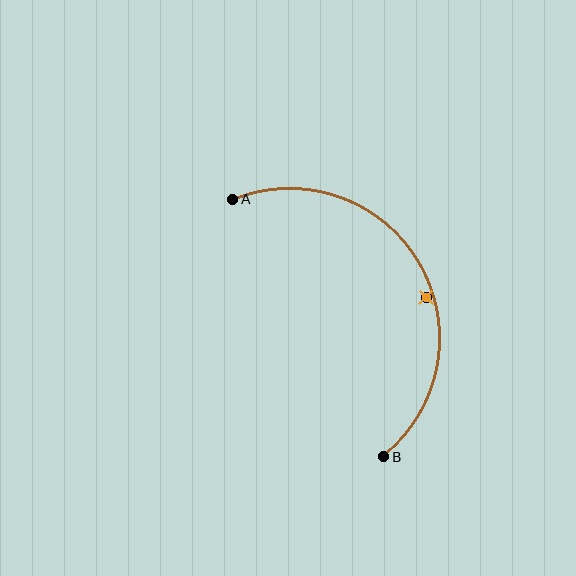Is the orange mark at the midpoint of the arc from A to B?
No — the orange mark does not lie on the arc at all. It sits slightly inside the curve.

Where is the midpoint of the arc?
The arc midpoint is the point on the curve farthest from the straight line joining A and B. It sits to the right of that line.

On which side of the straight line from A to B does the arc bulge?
The arc bulges to the right of the straight line connecting A and B.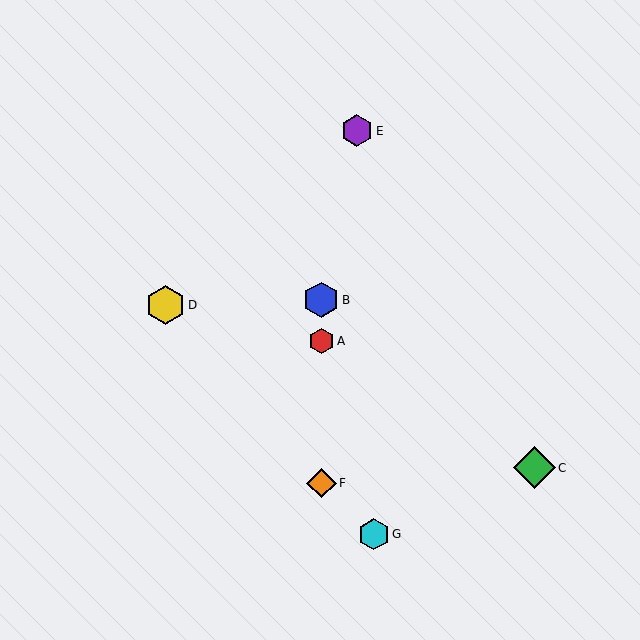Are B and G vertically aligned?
No, B is at x≈321 and G is at x≈374.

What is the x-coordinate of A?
Object A is at x≈321.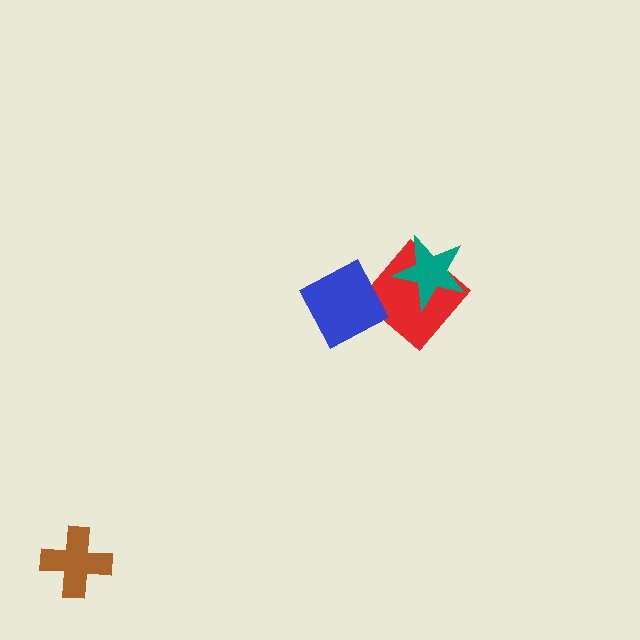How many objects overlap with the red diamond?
2 objects overlap with the red diamond.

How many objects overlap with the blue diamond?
1 object overlaps with the blue diamond.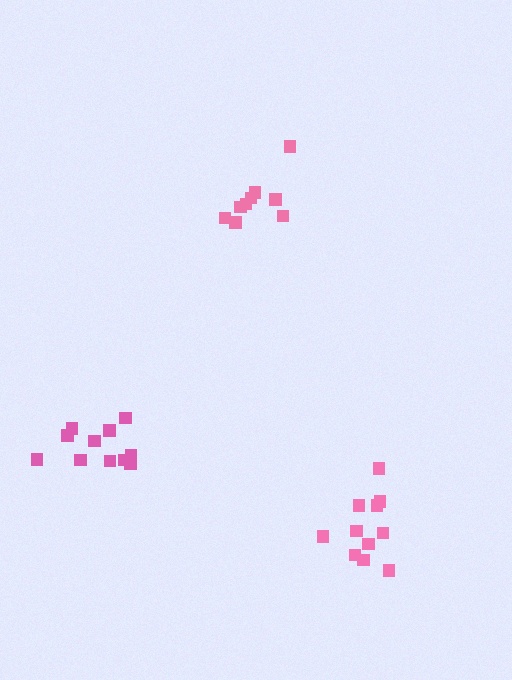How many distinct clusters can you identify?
There are 3 distinct clusters.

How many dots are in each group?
Group 1: 9 dots, Group 2: 11 dots, Group 3: 11 dots (31 total).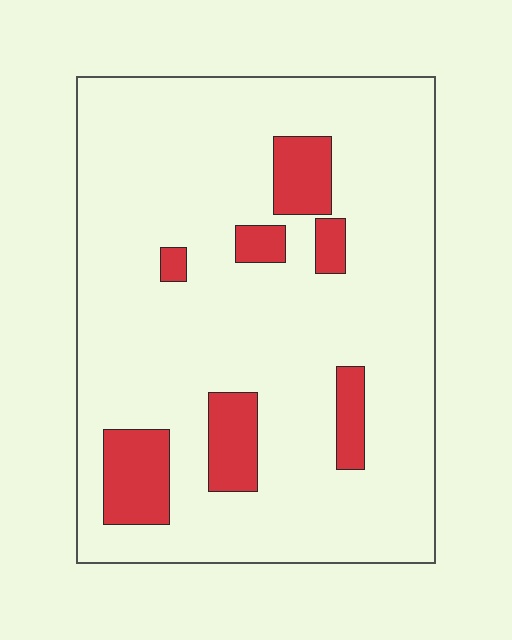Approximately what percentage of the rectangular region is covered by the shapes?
Approximately 15%.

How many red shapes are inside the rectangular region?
7.